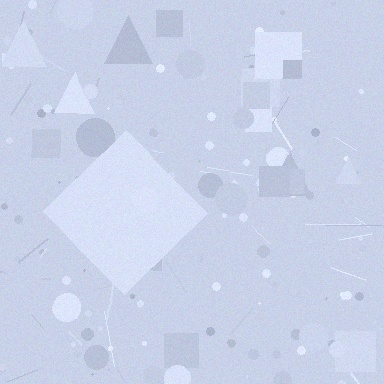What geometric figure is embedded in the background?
A diamond is embedded in the background.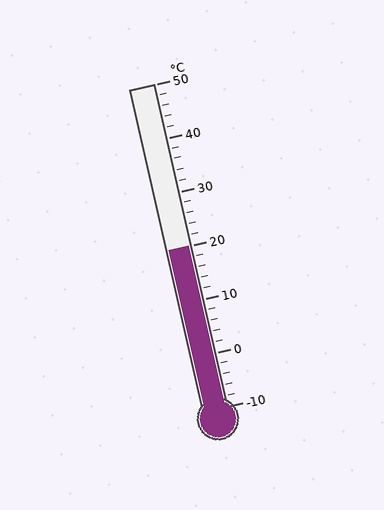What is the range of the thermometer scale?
The thermometer scale ranges from -10°C to 50°C.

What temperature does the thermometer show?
The thermometer shows approximately 20°C.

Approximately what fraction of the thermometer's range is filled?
The thermometer is filled to approximately 50% of its range.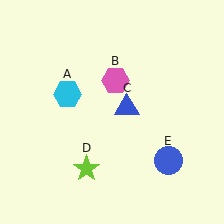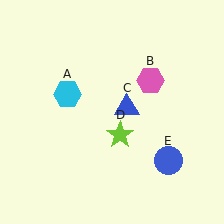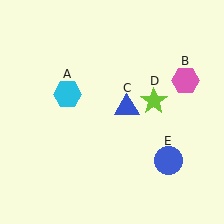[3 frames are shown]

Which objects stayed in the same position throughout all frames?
Cyan hexagon (object A) and blue triangle (object C) and blue circle (object E) remained stationary.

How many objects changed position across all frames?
2 objects changed position: pink hexagon (object B), lime star (object D).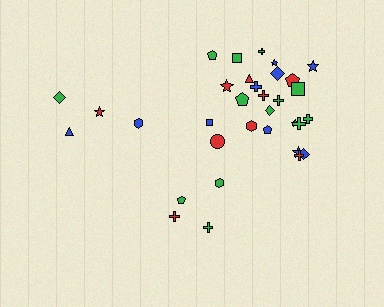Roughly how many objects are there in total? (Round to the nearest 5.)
Roughly 35 objects in total.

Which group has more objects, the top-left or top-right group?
The top-right group.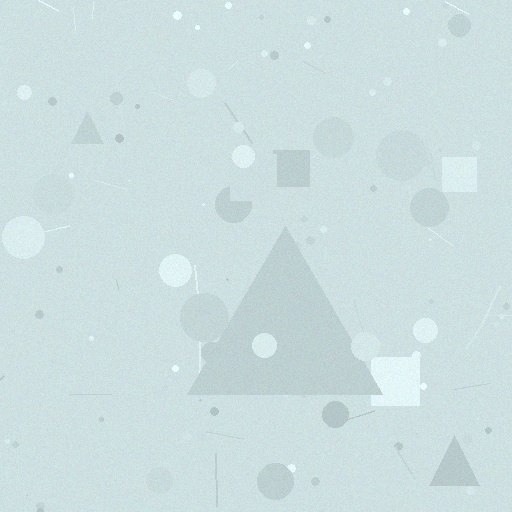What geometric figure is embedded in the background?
A triangle is embedded in the background.